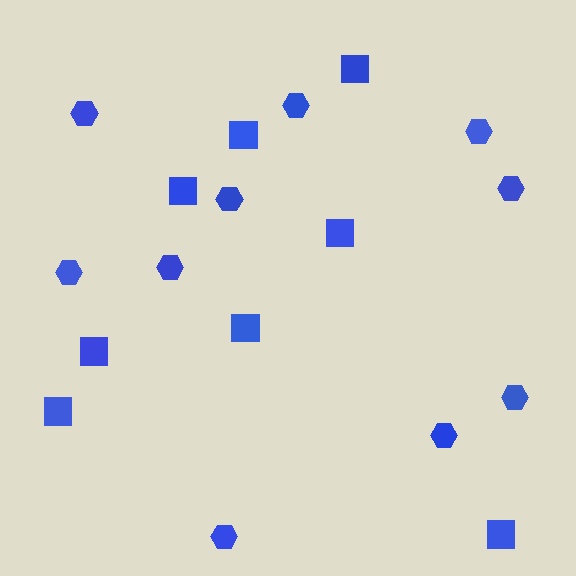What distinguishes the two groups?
There are 2 groups: one group of squares (8) and one group of hexagons (10).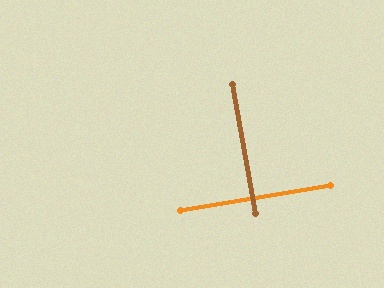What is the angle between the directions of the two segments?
Approximately 90 degrees.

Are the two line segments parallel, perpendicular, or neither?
Perpendicular — they meet at approximately 90°.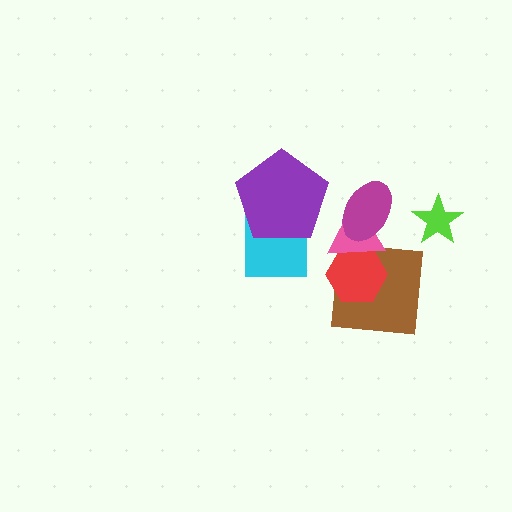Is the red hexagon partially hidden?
Yes, it is partially covered by another shape.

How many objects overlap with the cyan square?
1 object overlaps with the cyan square.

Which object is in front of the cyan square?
The purple pentagon is in front of the cyan square.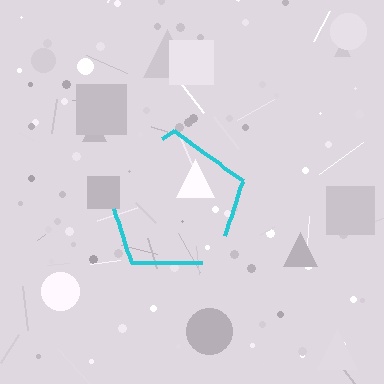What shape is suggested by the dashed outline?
The dashed outline suggests a pentagon.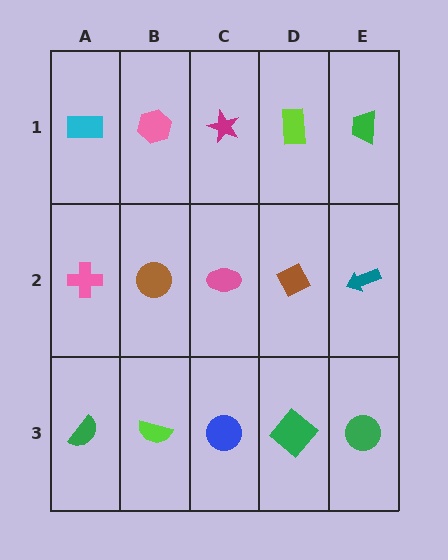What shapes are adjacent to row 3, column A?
A pink cross (row 2, column A), a lime semicircle (row 3, column B).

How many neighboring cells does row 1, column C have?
3.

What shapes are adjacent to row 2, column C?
A magenta star (row 1, column C), a blue circle (row 3, column C), a brown circle (row 2, column B), a brown diamond (row 2, column D).